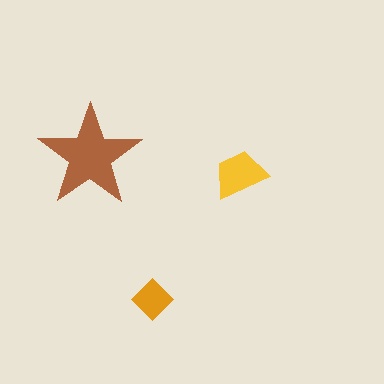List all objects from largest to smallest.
The brown star, the yellow trapezoid, the orange diamond.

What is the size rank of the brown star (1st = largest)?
1st.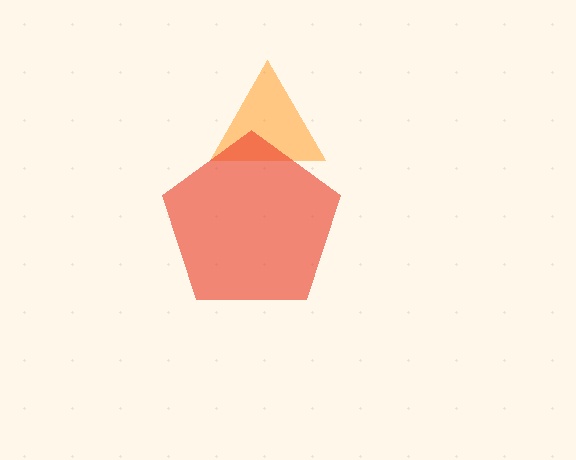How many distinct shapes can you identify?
There are 2 distinct shapes: an orange triangle, a red pentagon.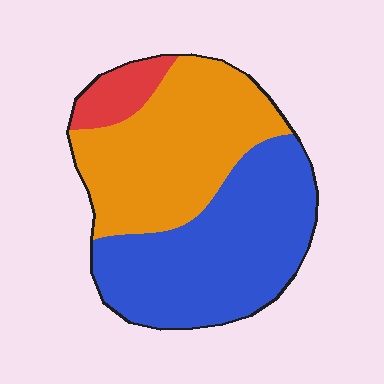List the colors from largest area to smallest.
From largest to smallest: blue, orange, red.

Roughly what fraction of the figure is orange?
Orange takes up about two fifths (2/5) of the figure.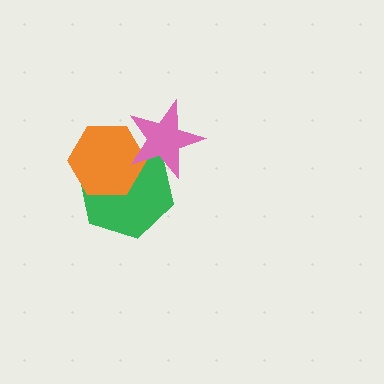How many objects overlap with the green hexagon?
2 objects overlap with the green hexagon.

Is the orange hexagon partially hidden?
Yes, it is partially covered by another shape.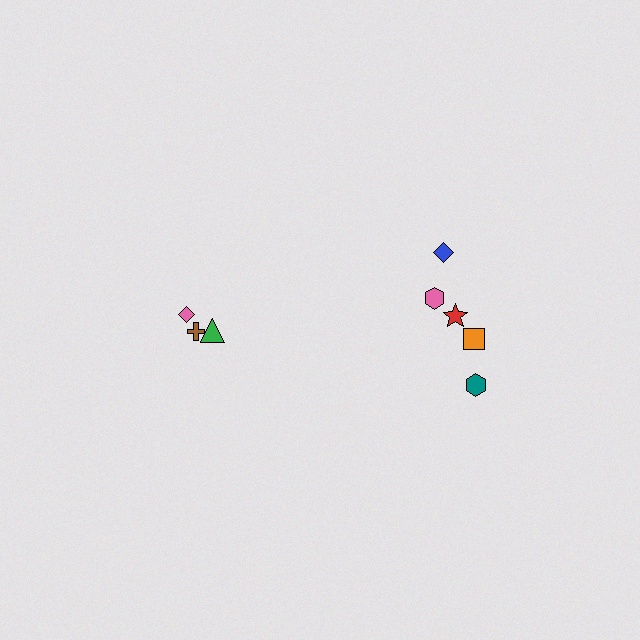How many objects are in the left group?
There are 3 objects.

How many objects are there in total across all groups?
There are 8 objects.